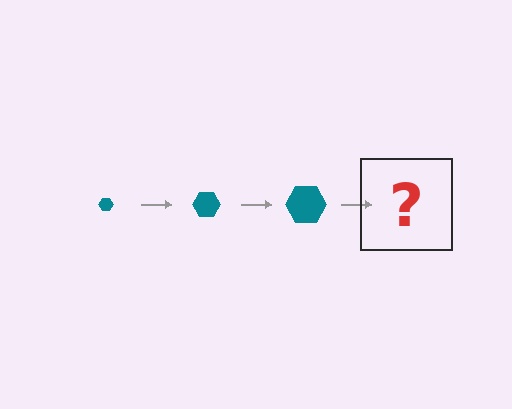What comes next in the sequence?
The next element should be a teal hexagon, larger than the previous one.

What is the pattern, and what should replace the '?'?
The pattern is that the hexagon gets progressively larger each step. The '?' should be a teal hexagon, larger than the previous one.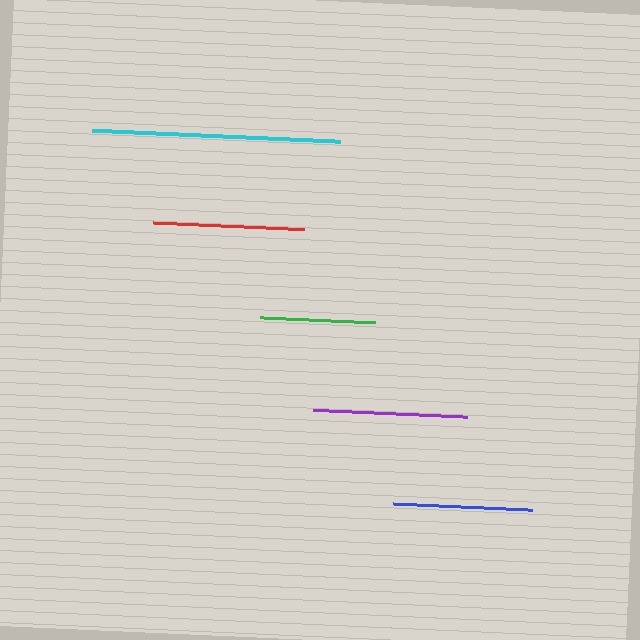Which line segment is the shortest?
The green line is the shortest at approximately 115 pixels.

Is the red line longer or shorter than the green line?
The red line is longer than the green line.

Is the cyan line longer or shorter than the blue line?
The cyan line is longer than the blue line.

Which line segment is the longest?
The cyan line is the longest at approximately 247 pixels.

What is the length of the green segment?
The green segment is approximately 115 pixels long.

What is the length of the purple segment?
The purple segment is approximately 154 pixels long.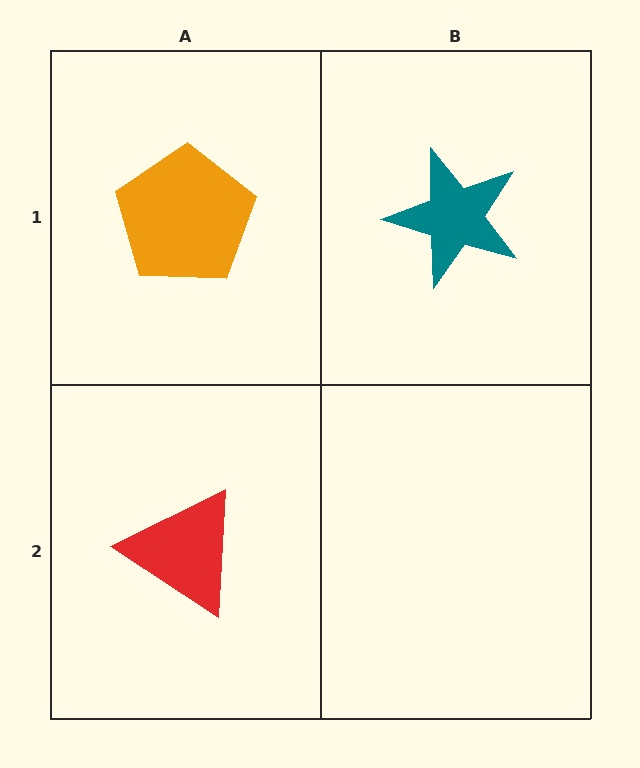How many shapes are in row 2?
1 shape.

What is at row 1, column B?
A teal star.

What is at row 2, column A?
A red triangle.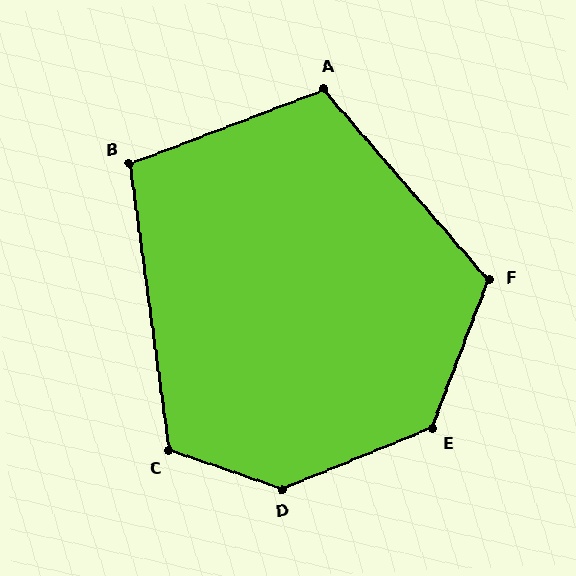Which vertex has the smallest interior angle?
B, at approximately 103 degrees.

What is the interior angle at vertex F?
Approximately 118 degrees (obtuse).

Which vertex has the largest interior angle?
D, at approximately 139 degrees.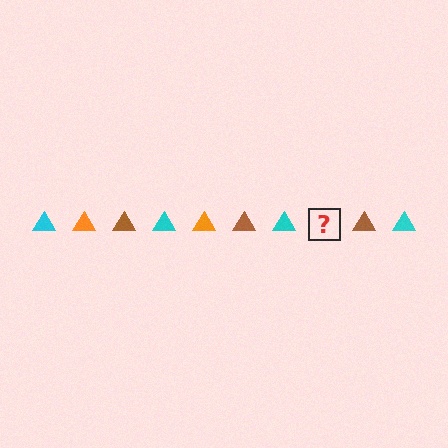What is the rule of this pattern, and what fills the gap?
The rule is that the pattern cycles through cyan, orange, brown triangles. The gap should be filled with an orange triangle.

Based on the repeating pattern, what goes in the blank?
The blank should be an orange triangle.